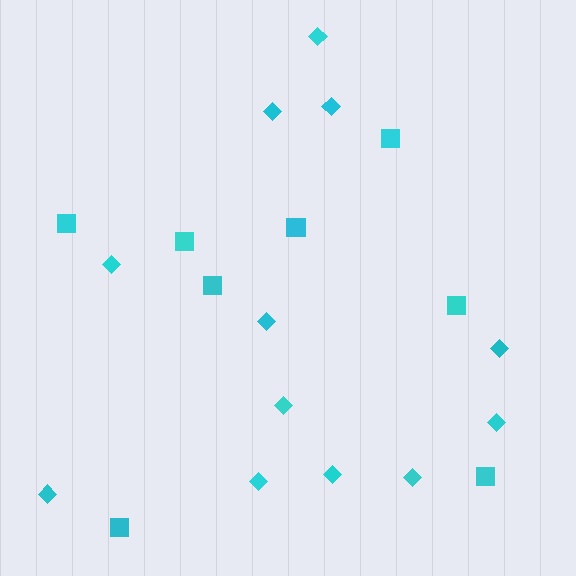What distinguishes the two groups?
There are 2 groups: one group of diamonds (12) and one group of squares (8).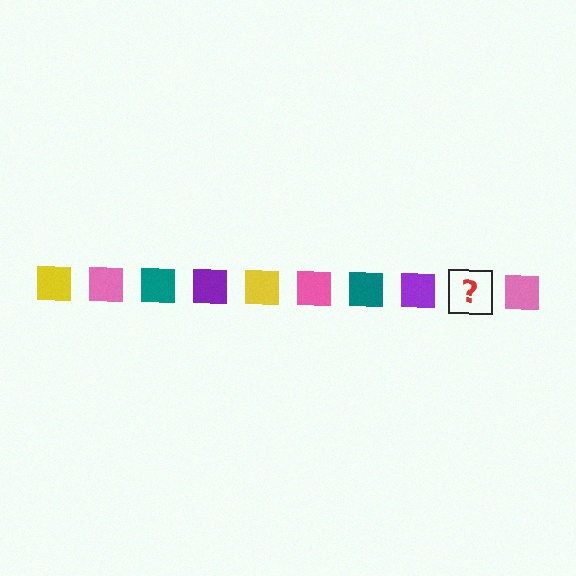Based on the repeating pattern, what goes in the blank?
The blank should be a yellow square.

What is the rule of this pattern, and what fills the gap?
The rule is that the pattern cycles through yellow, pink, teal, purple squares. The gap should be filled with a yellow square.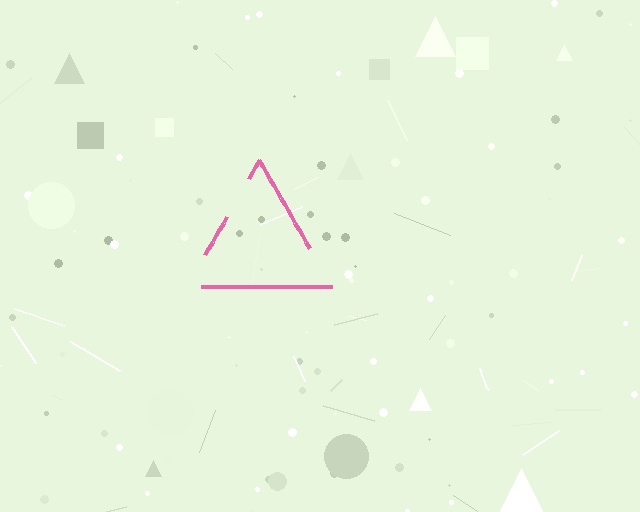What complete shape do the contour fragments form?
The contour fragments form a triangle.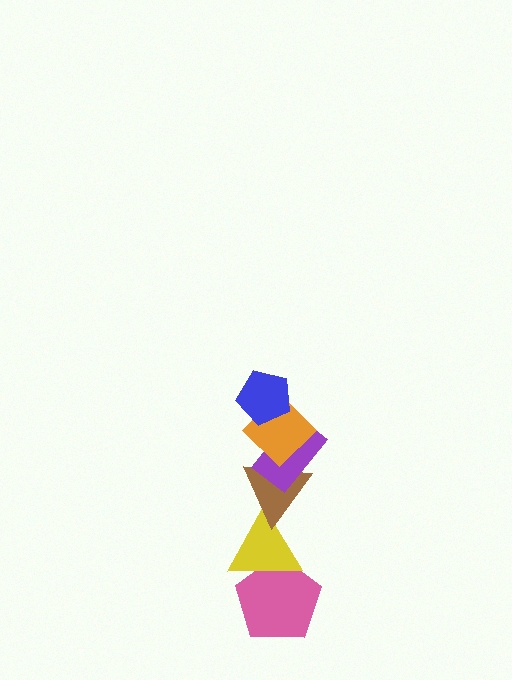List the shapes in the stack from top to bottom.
From top to bottom: the blue pentagon, the orange diamond, the purple rectangle, the brown triangle, the yellow triangle, the pink pentagon.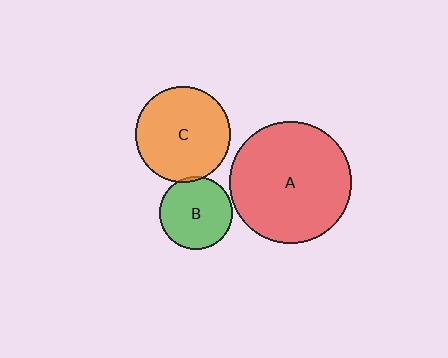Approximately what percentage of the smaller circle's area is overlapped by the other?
Approximately 5%.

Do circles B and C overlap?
Yes.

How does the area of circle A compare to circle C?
Approximately 1.6 times.